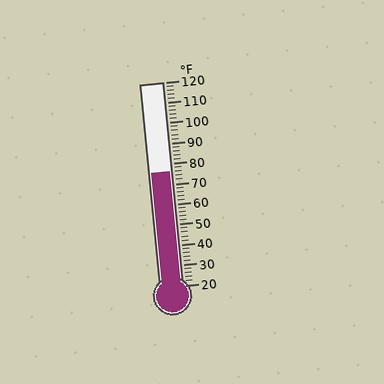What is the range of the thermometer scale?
The thermometer scale ranges from 20°F to 120°F.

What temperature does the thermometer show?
The thermometer shows approximately 76°F.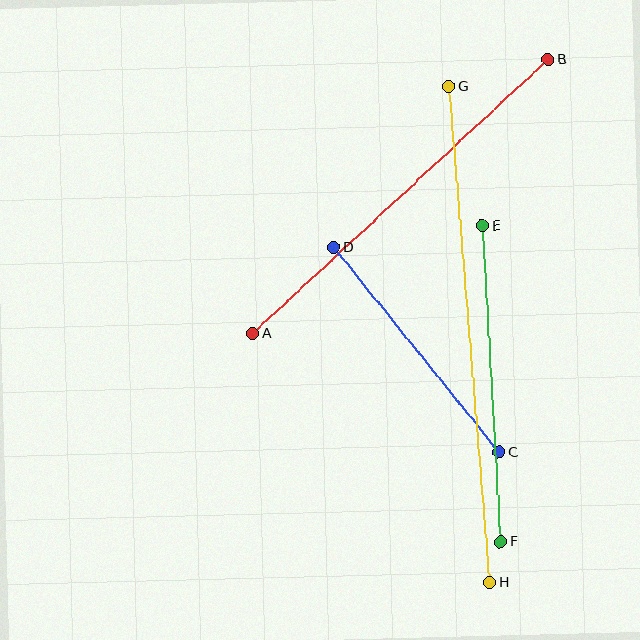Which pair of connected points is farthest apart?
Points G and H are farthest apart.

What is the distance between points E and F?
The distance is approximately 317 pixels.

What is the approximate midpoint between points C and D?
The midpoint is at approximately (417, 350) pixels.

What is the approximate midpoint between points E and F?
The midpoint is at approximately (491, 384) pixels.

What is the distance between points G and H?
The distance is approximately 498 pixels.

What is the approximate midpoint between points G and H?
The midpoint is at approximately (469, 334) pixels.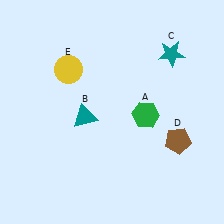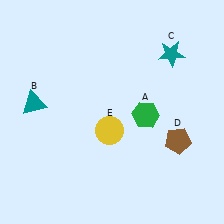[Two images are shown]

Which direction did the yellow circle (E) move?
The yellow circle (E) moved down.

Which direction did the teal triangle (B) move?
The teal triangle (B) moved left.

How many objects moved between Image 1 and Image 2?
2 objects moved between the two images.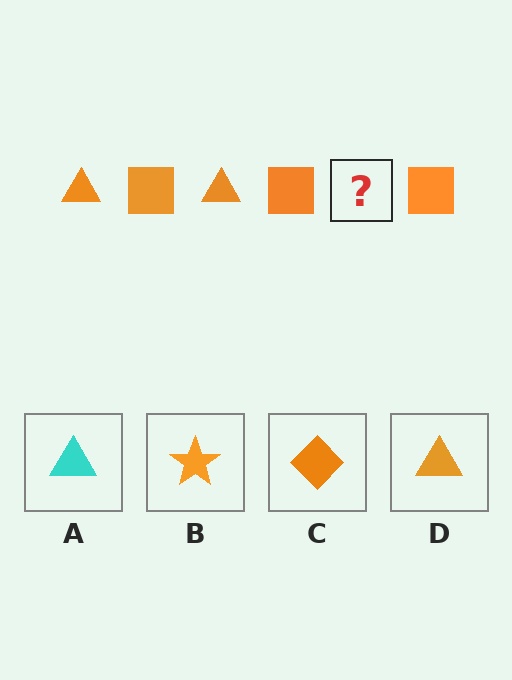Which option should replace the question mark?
Option D.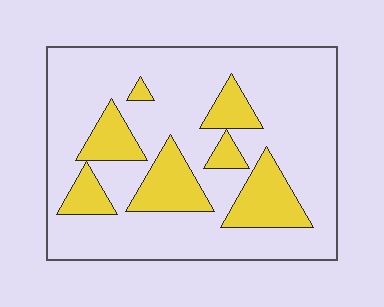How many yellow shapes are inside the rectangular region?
7.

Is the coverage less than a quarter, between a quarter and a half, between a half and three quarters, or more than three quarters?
Less than a quarter.